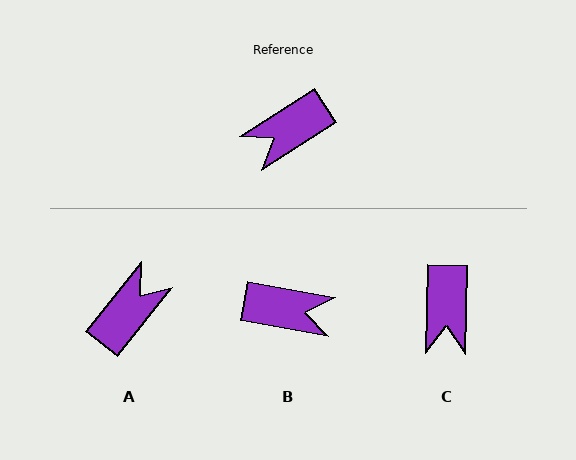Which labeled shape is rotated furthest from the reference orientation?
A, about 161 degrees away.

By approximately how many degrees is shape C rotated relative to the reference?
Approximately 56 degrees counter-clockwise.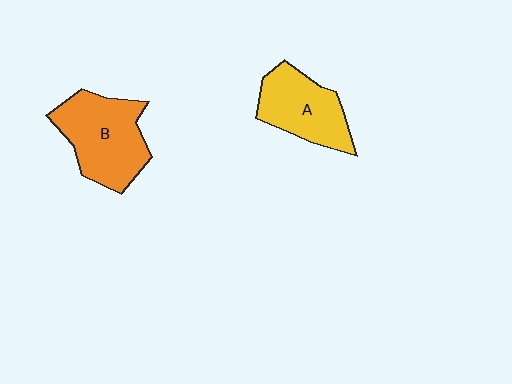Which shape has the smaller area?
Shape A (yellow).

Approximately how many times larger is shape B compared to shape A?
Approximately 1.3 times.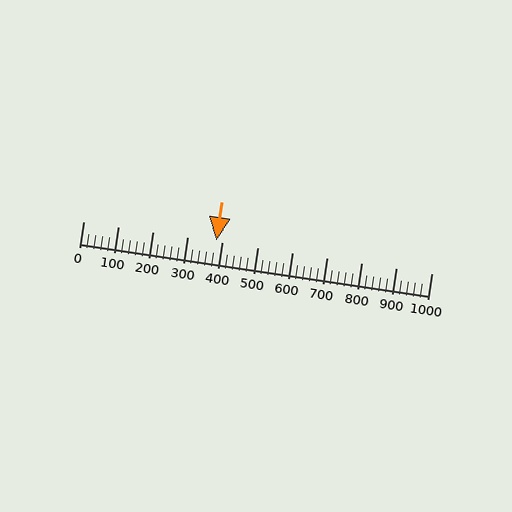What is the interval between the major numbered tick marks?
The major tick marks are spaced 100 units apart.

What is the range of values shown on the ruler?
The ruler shows values from 0 to 1000.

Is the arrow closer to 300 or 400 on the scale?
The arrow is closer to 400.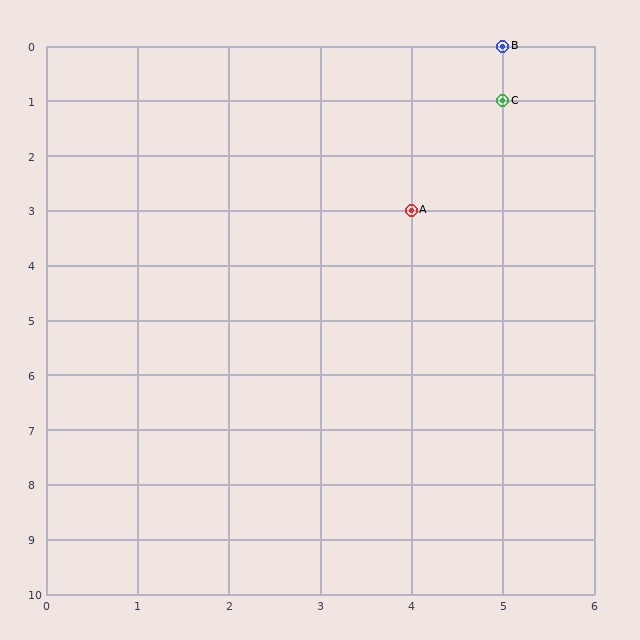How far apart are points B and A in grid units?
Points B and A are 1 column and 3 rows apart (about 3.2 grid units diagonally).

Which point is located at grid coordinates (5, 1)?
Point C is at (5, 1).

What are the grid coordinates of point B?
Point B is at grid coordinates (5, 0).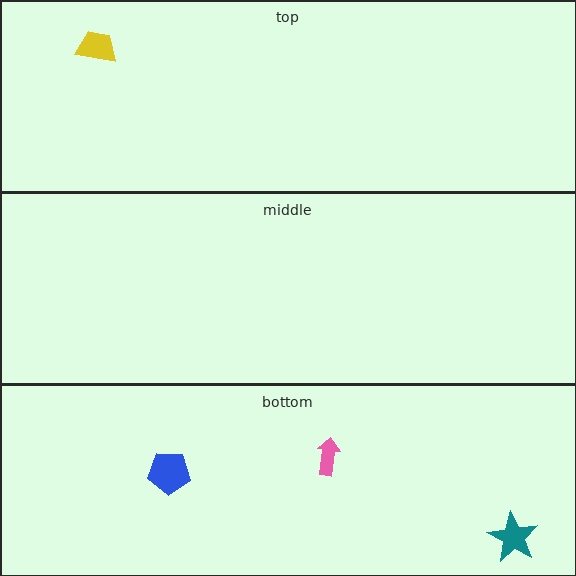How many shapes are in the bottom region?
3.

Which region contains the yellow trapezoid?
The top region.